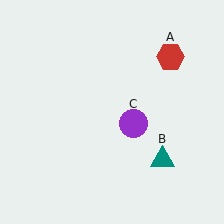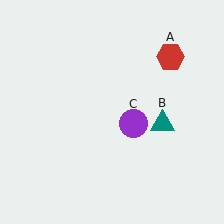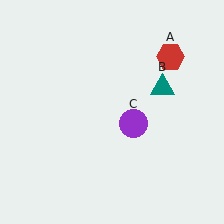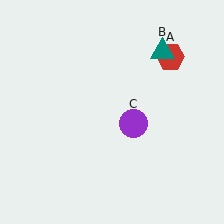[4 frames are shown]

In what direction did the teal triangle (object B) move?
The teal triangle (object B) moved up.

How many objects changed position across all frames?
1 object changed position: teal triangle (object B).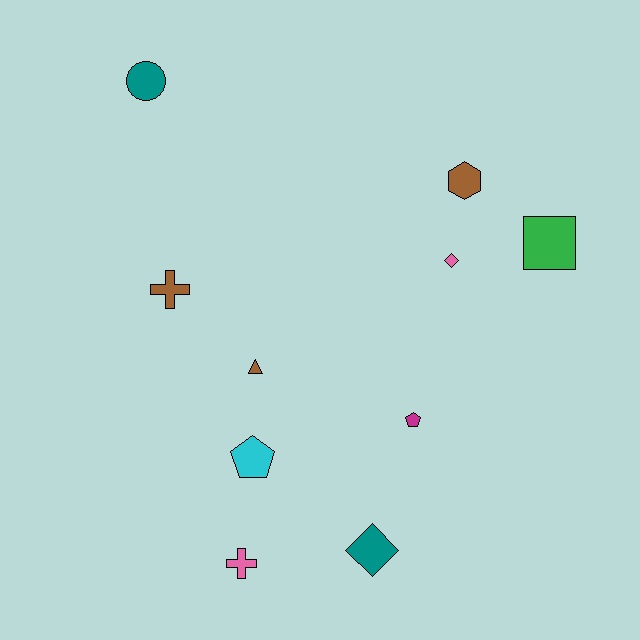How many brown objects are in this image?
There are 3 brown objects.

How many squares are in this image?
There is 1 square.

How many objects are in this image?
There are 10 objects.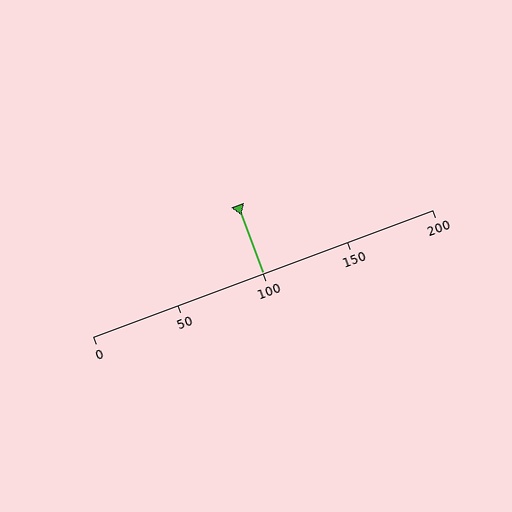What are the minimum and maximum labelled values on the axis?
The axis runs from 0 to 200.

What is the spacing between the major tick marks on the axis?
The major ticks are spaced 50 apart.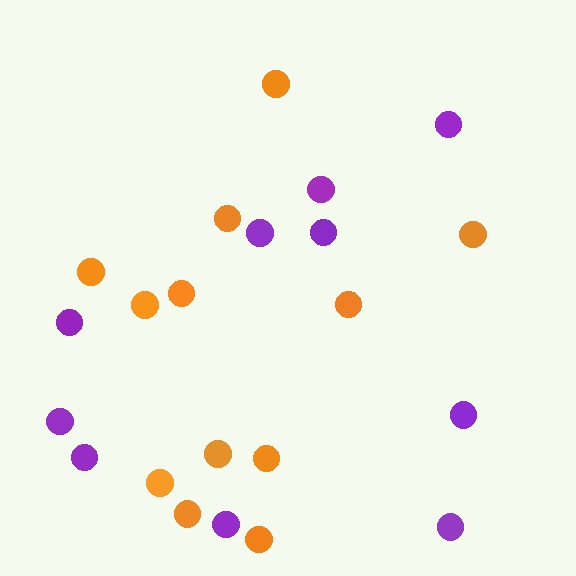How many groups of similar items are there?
There are 2 groups: one group of orange circles (12) and one group of purple circles (10).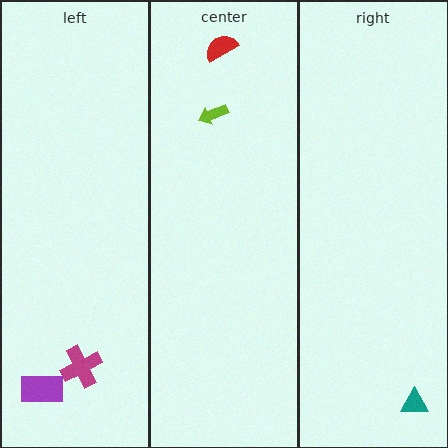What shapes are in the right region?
The teal triangle.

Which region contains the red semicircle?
The center region.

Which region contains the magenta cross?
The left region.